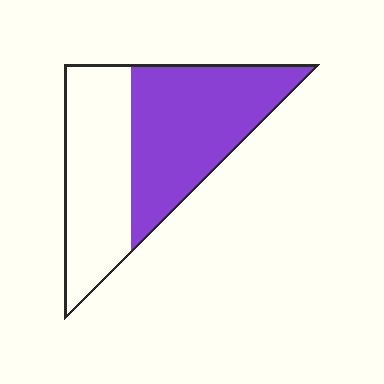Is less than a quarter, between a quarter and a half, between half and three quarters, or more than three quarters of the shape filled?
Between half and three quarters.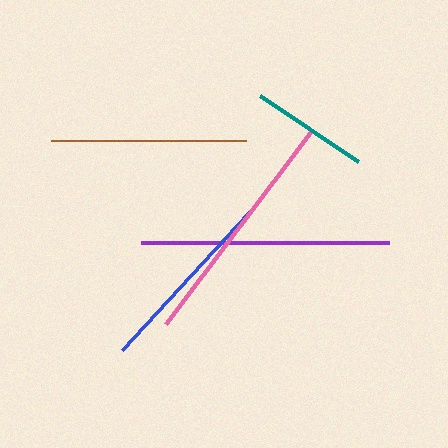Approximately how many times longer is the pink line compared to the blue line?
The pink line is approximately 1.2 times the length of the blue line.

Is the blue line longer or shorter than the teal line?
The blue line is longer than the teal line.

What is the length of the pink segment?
The pink segment is approximately 241 pixels long.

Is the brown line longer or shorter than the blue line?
The blue line is longer than the brown line.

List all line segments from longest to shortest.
From longest to shortest: purple, pink, blue, brown, teal.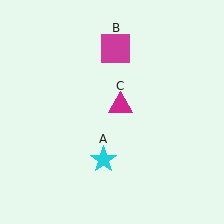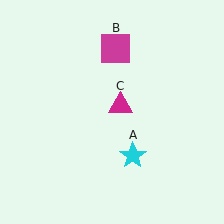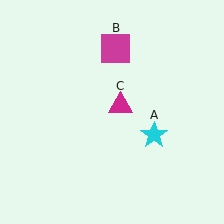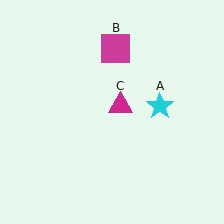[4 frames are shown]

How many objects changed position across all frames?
1 object changed position: cyan star (object A).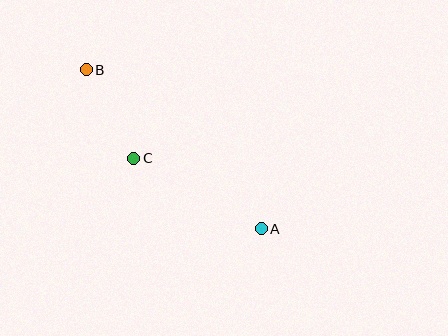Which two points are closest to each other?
Points B and C are closest to each other.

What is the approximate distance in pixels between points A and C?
The distance between A and C is approximately 146 pixels.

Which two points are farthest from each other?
Points A and B are farthest from each other.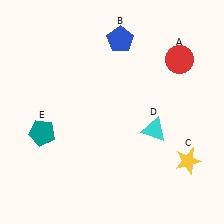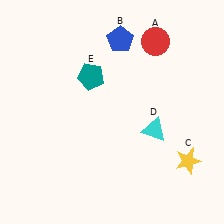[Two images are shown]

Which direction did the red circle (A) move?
The red circle (A) moved left.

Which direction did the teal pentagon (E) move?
The teal pentagon (E) moved up.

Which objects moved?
The objects that moved are: the red circle (A), the teal pentagon (E).